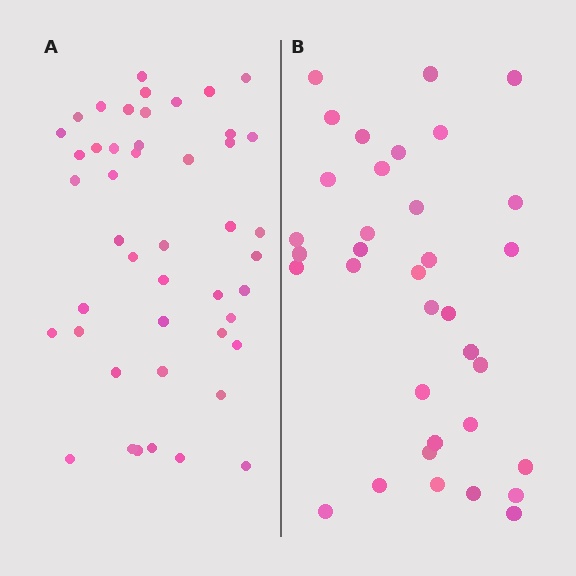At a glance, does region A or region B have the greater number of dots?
Region A (the left region) has more dots.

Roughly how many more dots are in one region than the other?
Region A has roughly 12 or so more dots than region B.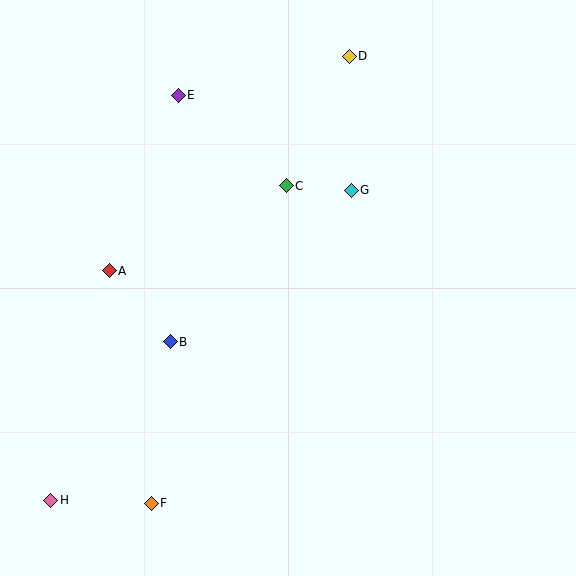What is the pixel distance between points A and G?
The distance between A and G is 255 pixels.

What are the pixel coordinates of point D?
Point D is at (349, 56).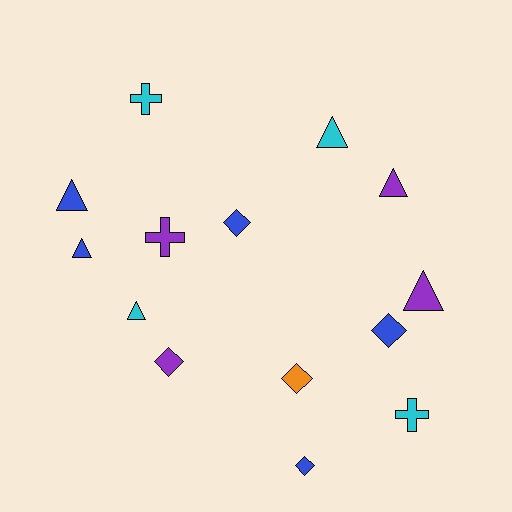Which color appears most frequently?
Blue, with 5 objects.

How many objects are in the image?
There are 14 objects.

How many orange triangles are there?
There are no orange triangles.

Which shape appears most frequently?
Triangle, with 6 objects.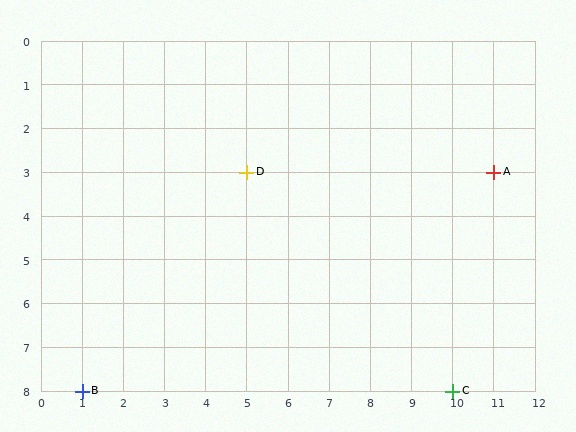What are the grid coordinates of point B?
Point B is at grid coordinates (1, 8).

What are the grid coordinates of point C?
Point C is at grid coordinates (10, 8).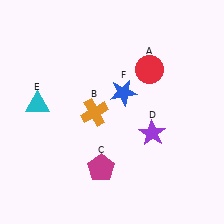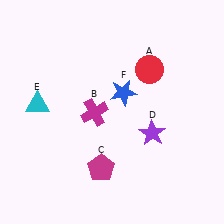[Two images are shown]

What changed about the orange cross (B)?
In Image 1, B is orange. In Image 2, it changed to magenta.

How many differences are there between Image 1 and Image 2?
There is 1 difference between the two images.